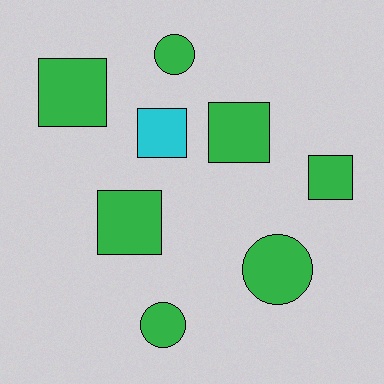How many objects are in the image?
There are 8 objects.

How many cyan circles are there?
There are no cyan circles.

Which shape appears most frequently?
Square, with 5 objects.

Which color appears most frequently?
Green, with 7 objects.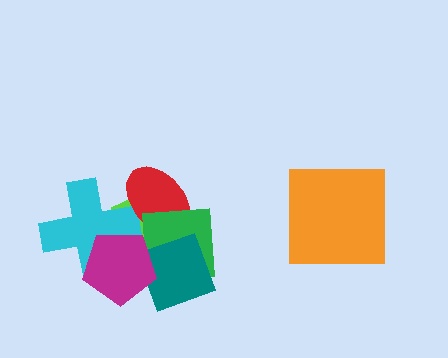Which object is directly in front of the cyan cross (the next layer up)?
The red ellipse is directly in front of the cyan cross.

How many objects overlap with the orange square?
0 objects overlap with the orange square.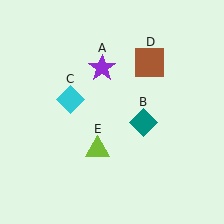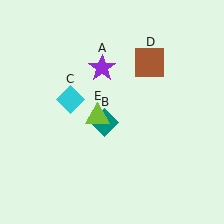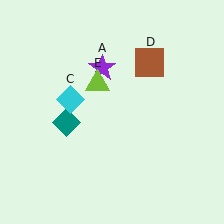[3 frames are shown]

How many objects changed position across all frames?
2 objects changed position: teal diamond (object B), lime triangle (object E).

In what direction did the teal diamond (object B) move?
The teal diamond (object B) moved left.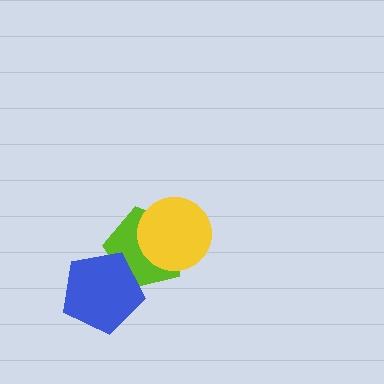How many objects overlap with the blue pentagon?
1 object overlaps with the blue pentagon.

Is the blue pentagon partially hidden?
No, no other shape covers it.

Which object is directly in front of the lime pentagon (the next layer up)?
The blue pentagon is directly in front of the lime pentagon.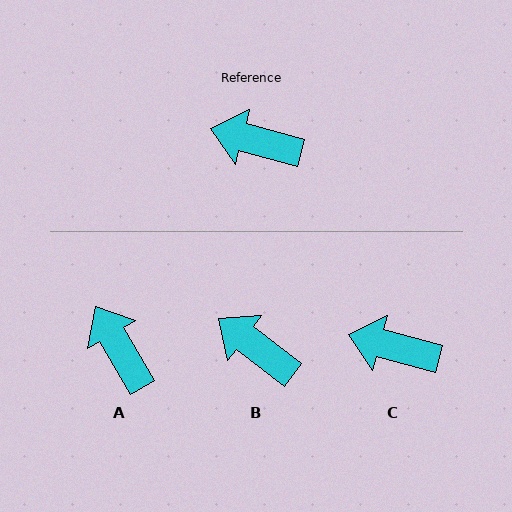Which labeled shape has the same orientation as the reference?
C.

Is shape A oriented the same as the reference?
No, it is off by about 45 degrees.